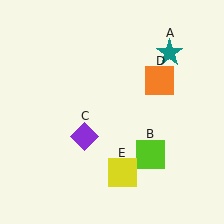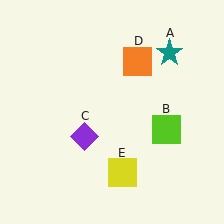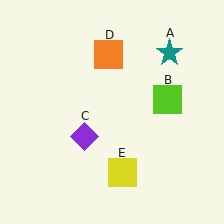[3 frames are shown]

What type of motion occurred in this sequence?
The lime square (object B), orange square (object D) rotated counterclockwise around the center of the scene.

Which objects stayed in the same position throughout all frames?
Teal star (object A) and purple diamond (object C) and yellow square (object E) remained stationary.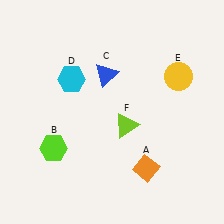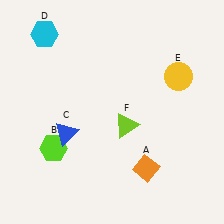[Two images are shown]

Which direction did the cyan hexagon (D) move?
The cyan hexagon (D) moved up.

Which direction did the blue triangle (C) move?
The blue triangle (C) moved down.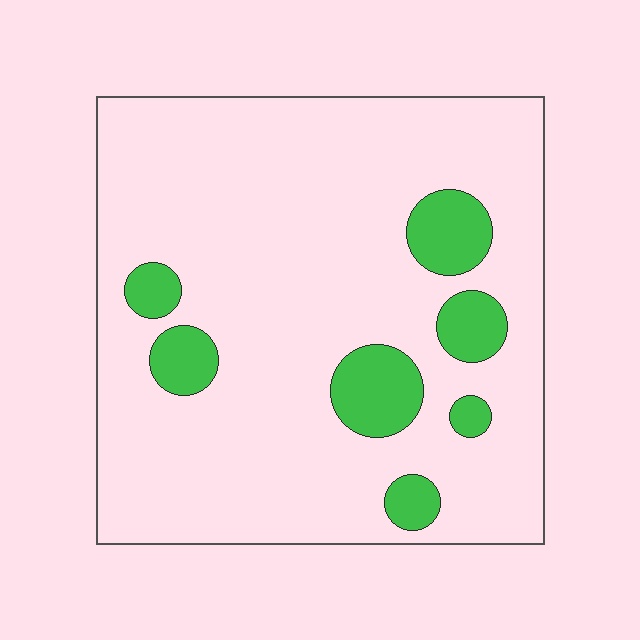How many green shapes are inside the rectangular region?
7.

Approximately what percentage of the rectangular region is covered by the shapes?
Approximately 15%.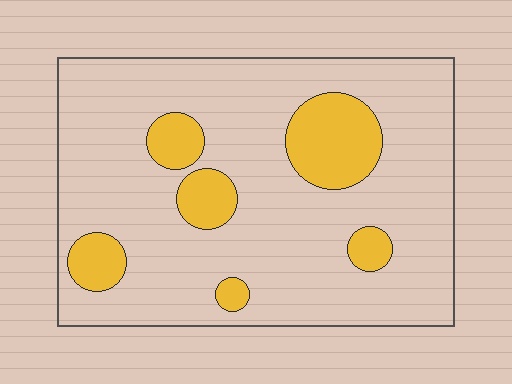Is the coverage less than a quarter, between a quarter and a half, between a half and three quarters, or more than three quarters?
Less than a quarter.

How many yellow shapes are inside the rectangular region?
6.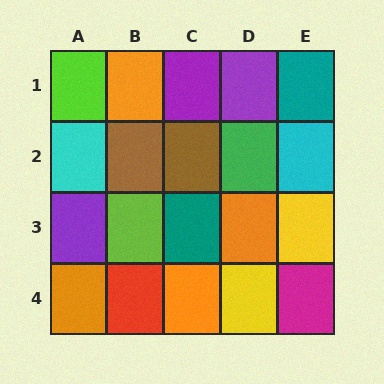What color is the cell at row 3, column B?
Lime.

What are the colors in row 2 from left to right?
Cyan, brown, brown, green, cyan.